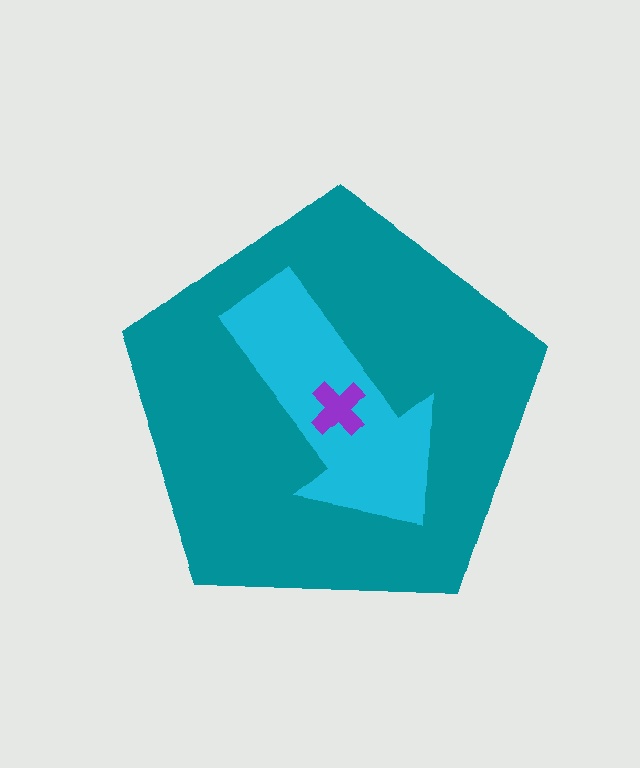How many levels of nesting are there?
3.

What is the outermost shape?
The teal pentagon.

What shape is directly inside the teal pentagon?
The cyan arrow.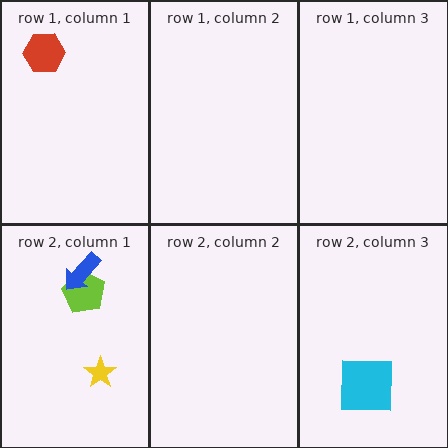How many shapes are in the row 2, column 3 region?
1.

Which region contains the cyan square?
The row 2, column 3 region.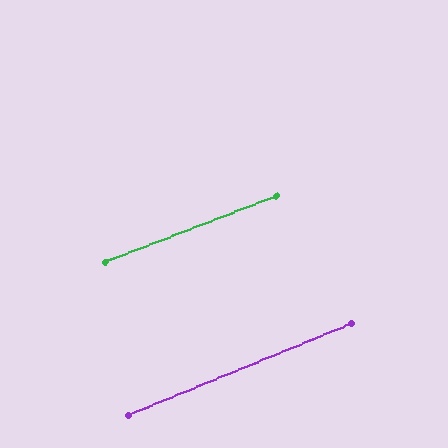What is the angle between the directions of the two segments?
Approximately 1 degree.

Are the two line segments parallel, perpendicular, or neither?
Parallel — their directions differ by only 1.1°.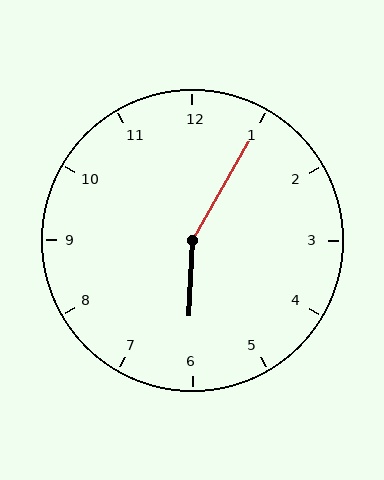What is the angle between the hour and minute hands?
Approximately 152 degrees.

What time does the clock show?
6:05.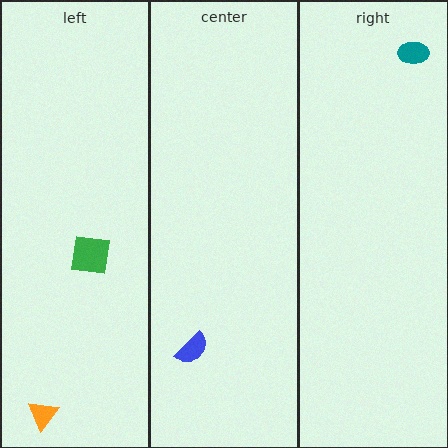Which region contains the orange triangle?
The left region.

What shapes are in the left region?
The orange triangle, the green square.